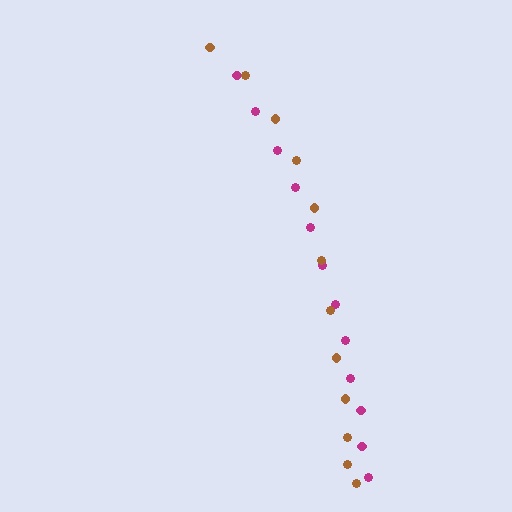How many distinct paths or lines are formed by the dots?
There are 2 distinct paths.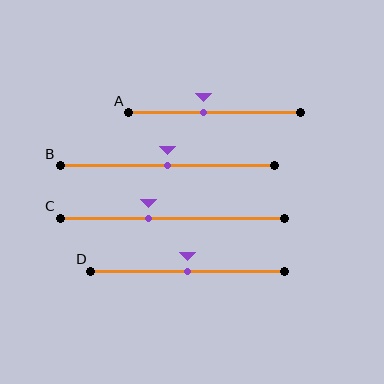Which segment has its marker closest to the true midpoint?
Segment B has its marker closest to the true midpoint.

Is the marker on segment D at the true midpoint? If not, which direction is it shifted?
Yes, the marker on segment D is at the true midpoint.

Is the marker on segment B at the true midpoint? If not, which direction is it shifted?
Yes, the marker on segment B is at the true midpoint.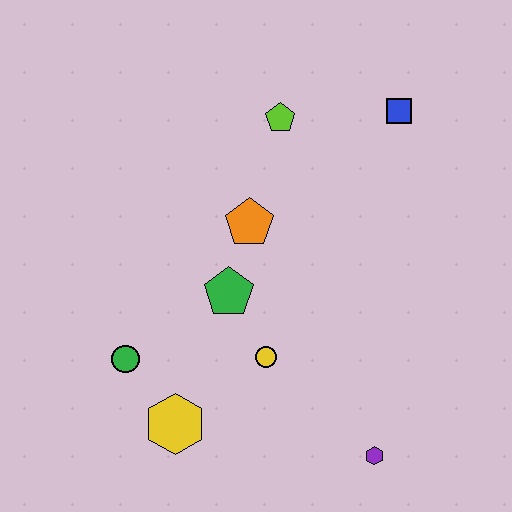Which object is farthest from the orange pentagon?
The purple hexagon is farthest from the orange pentagon.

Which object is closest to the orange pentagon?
The green pentagon is closest to the orange pentagon.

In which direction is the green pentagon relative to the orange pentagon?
The green pentagon is below the orange pentagon.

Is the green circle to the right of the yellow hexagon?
No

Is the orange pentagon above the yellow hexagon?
Yes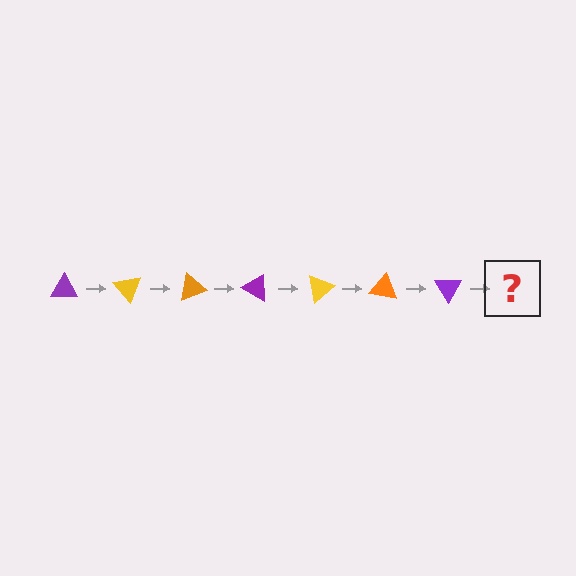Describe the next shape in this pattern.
It should be a yellow triangle, rotated 350 degrees from the start.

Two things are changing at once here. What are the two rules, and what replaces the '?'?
The two rules are that it rotates 50 degrees each step and the color cycles through purple, yellow, and orange. The '?' should be a yellow triangle, rotated 350 degrees from the start.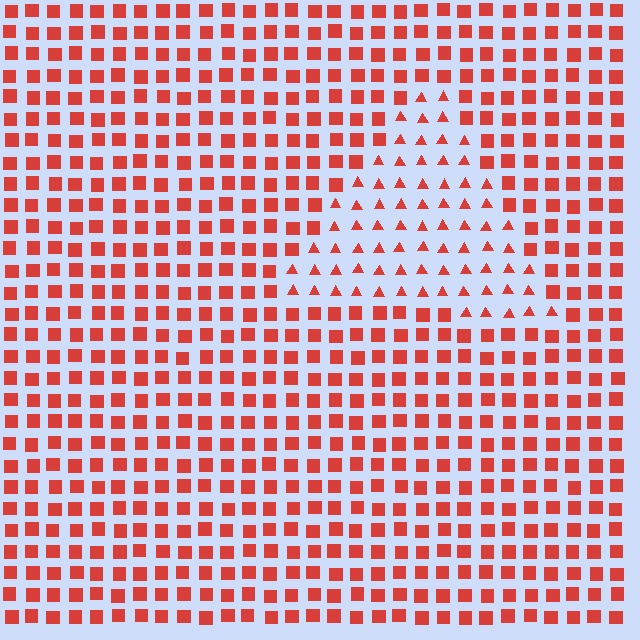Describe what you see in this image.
The image is filled with small red elements arranged in a uniform grid. A triangle-shaped region contains triangles, while the surrounding area contains squares. The boundary is defined purely by the change in element shape.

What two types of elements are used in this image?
The image uses triangles inside the triangle region and squares outside it.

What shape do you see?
I see a triangle.